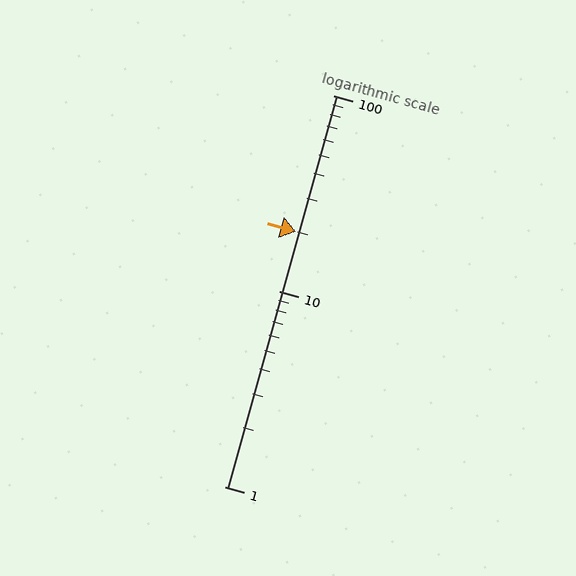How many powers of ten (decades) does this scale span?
The scale spans 2 decades, from 1 to 100.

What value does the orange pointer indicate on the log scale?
The pointer indicates approximately 20.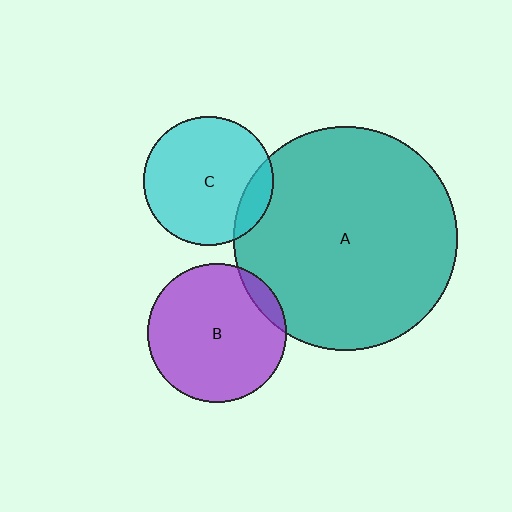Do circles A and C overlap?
Yes.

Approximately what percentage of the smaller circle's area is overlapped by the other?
Approximately 15%.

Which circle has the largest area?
Circle A (teal).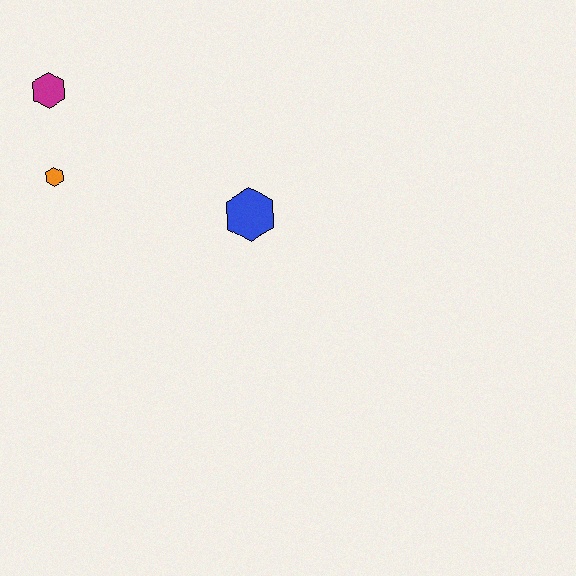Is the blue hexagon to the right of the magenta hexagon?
Yes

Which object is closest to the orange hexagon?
The magenta hexagon is closest to the orange hexagon.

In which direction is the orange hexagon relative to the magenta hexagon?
The orange hexagon is below the magenta hexagon.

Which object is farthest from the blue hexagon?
The magenta hexagon is farthest from the blue hexagon.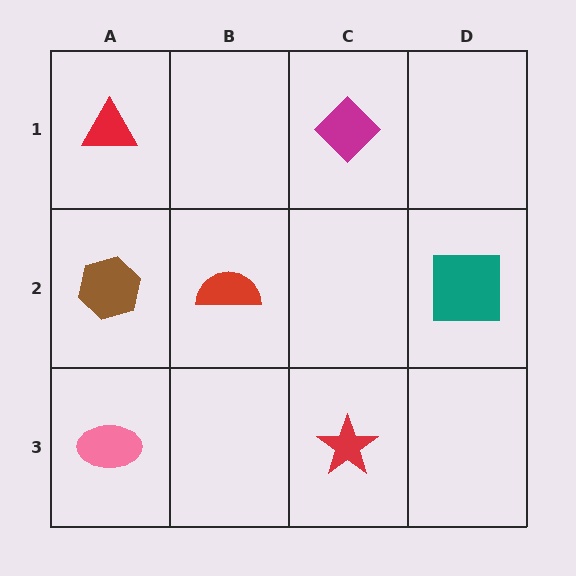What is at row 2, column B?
A red semicircle.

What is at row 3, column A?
A pink ellipse.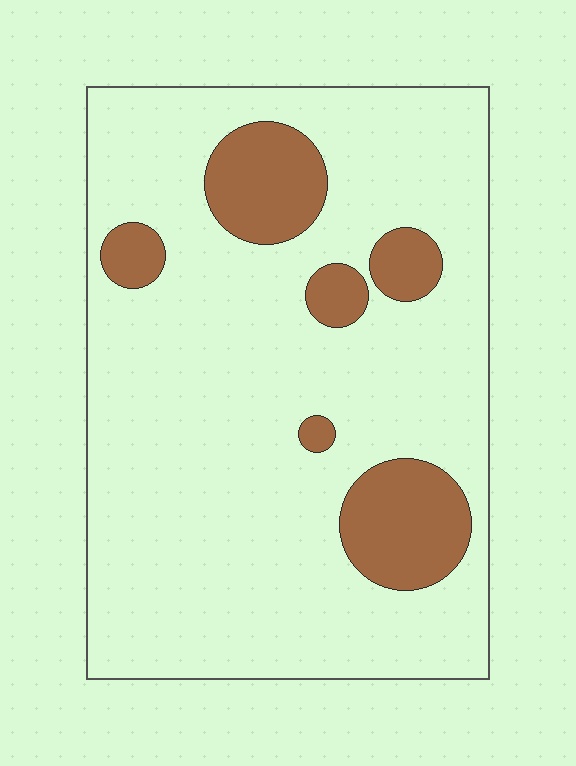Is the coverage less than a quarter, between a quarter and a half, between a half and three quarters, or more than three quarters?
Less than a quarter.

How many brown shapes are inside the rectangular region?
6.